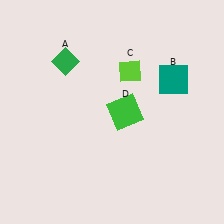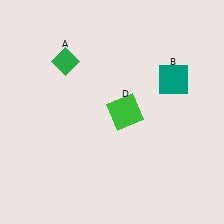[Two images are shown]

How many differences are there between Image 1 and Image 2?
There is 1 difference between the two images.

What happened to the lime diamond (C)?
The lime diamond (C) was removed in Image 2. It was in the top-right area of Image 1.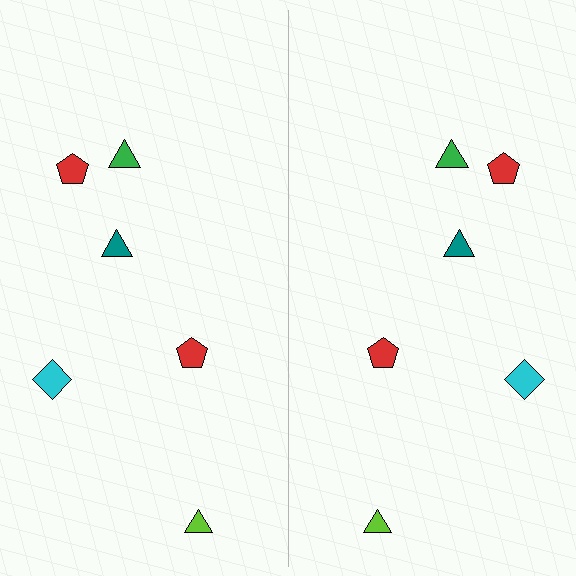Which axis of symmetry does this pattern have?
The pattern has a vertical axis of symmetry running through the center of the image.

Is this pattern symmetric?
Yes, this pattern has bilateral (reflection) symmetry.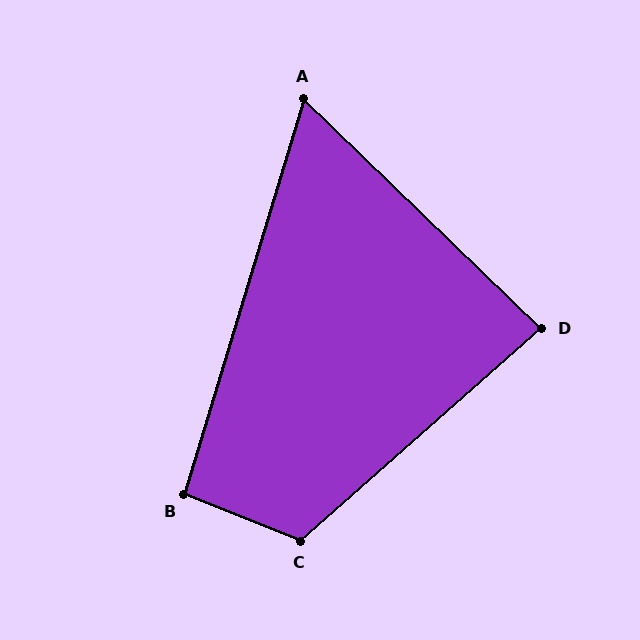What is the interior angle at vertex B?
Approximately 95 degrees (approximately right).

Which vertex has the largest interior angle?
C, at approximately 117 degrees.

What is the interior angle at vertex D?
Approximately 85 degrees (approximately right).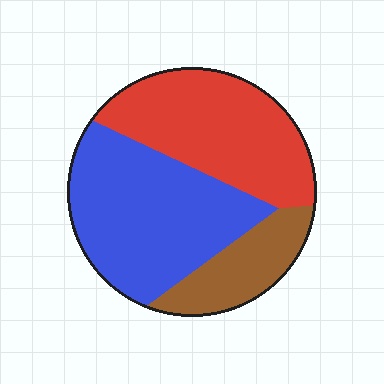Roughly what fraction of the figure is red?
Red takes up about three eighths (3/8) of the figure.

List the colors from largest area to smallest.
From largest to smallest: blue, red, brown.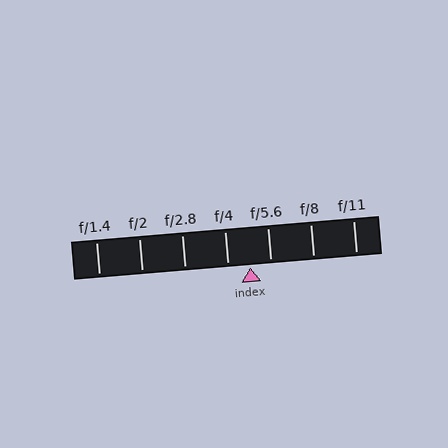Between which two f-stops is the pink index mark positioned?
The index mark is between f/4 and f/5.6.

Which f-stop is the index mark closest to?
The index mark is closest to f/5.6.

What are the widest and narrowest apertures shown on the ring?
The widest aperture shown is f/1.4 and the narrowest is f/11.